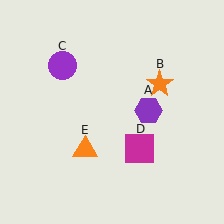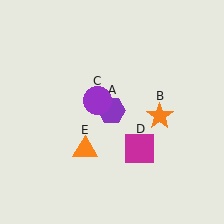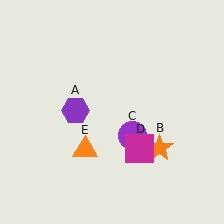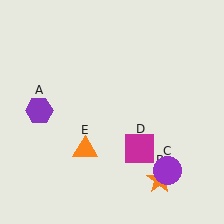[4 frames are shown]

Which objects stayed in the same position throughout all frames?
Magenta square (object D) and orange triangle (object E) remained stationary.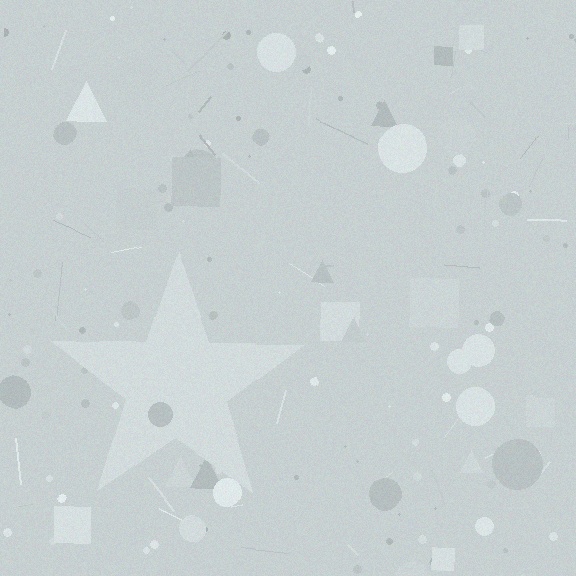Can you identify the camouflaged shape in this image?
The camouflaged shape is a star.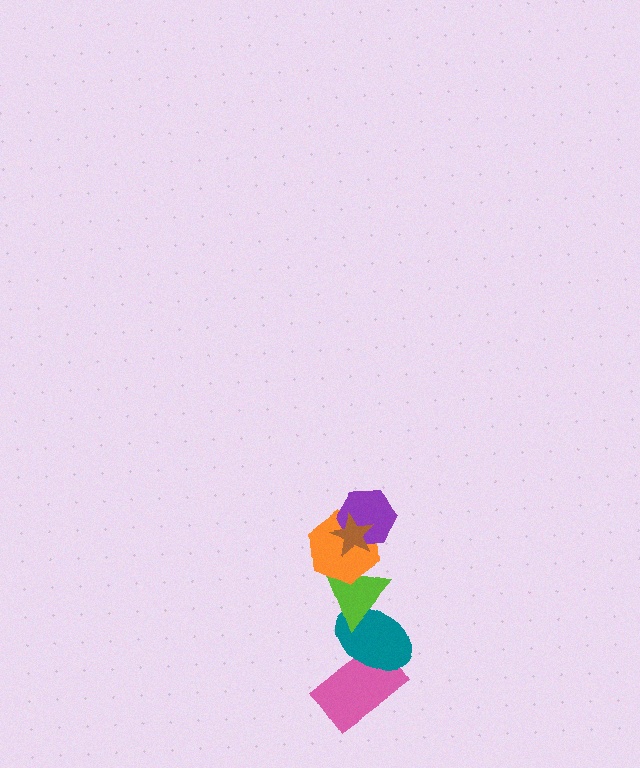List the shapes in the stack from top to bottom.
From top to bottom: the brown star, the purple hexagon, the orange hexagon, the lime triangle, the teal ellipse, the pink rectangle.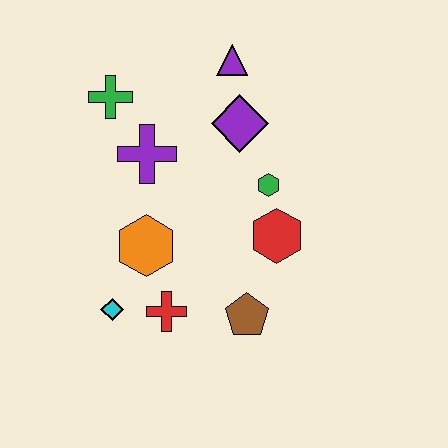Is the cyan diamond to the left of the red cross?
Yes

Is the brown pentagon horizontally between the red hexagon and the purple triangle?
Yes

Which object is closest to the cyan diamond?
The red cross is closest to the cyan diamond.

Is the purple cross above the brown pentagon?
Yes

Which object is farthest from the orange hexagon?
The purple triangle is farthest from the orange hexagon.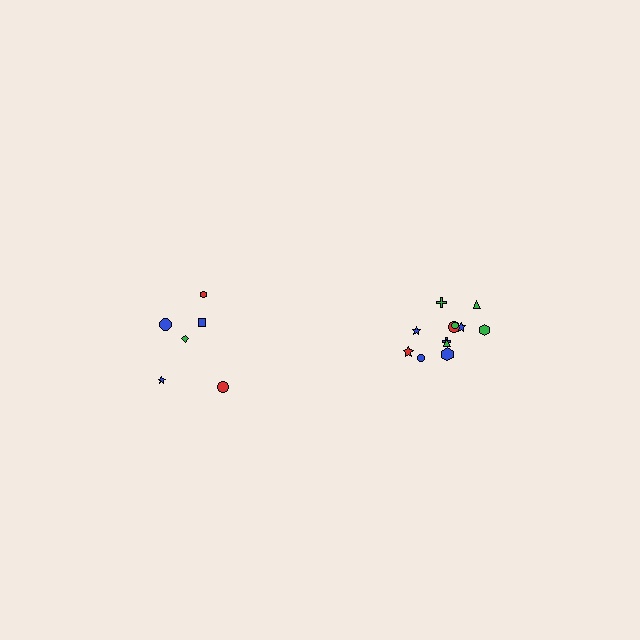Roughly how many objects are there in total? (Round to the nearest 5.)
Roughly 20 objects in total.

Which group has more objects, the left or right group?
The right group.